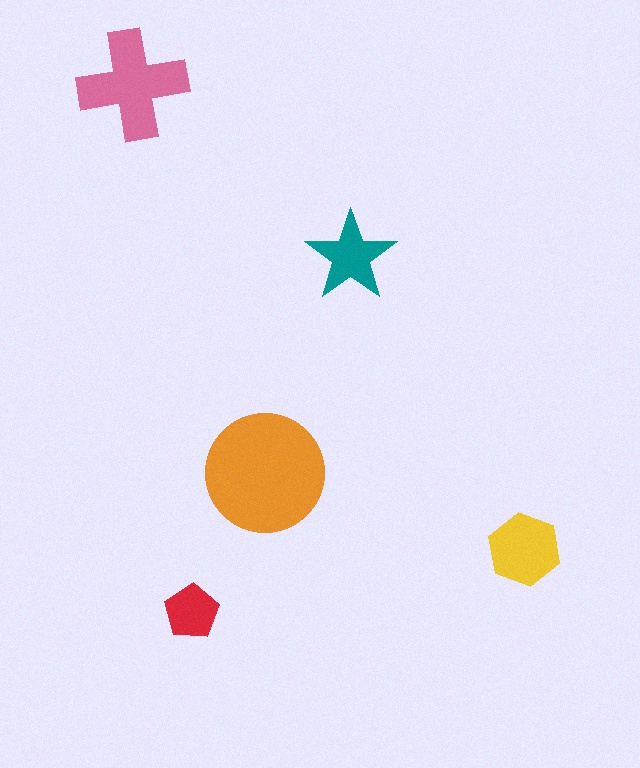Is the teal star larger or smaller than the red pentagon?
Larger.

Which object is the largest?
The orange circle.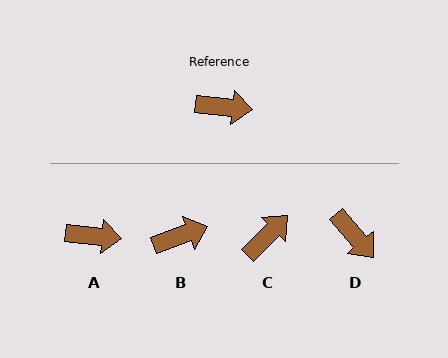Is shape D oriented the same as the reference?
No, it is off by about 43 degrees.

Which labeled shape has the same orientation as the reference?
A.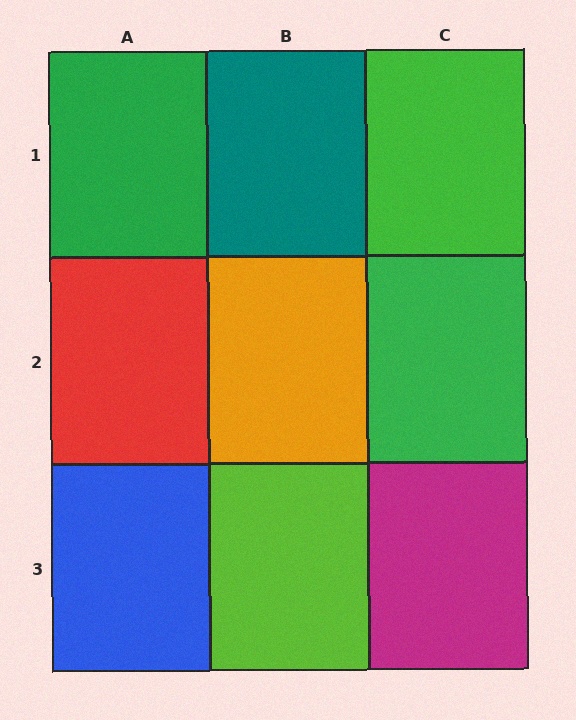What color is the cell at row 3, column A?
Blue.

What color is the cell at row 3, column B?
Lime.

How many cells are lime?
1 cell is lime.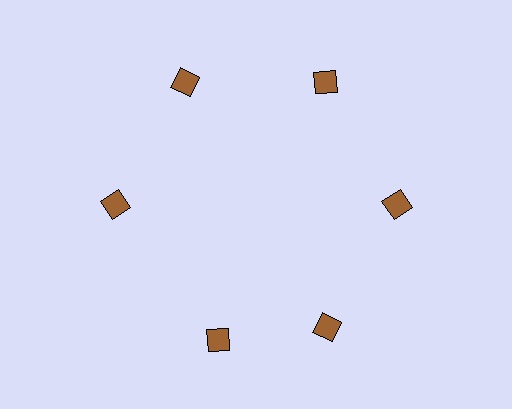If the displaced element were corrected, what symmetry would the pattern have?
It would have 6-fold rotational symmetry — the pattern would map onto itself every 60 degrees.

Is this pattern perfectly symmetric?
No. The 6 brown squares are arranged in a ring, but one element near the 7 o'clock position is rotated out of alignment along the ring, breaking the 6-fold rotational symmetry.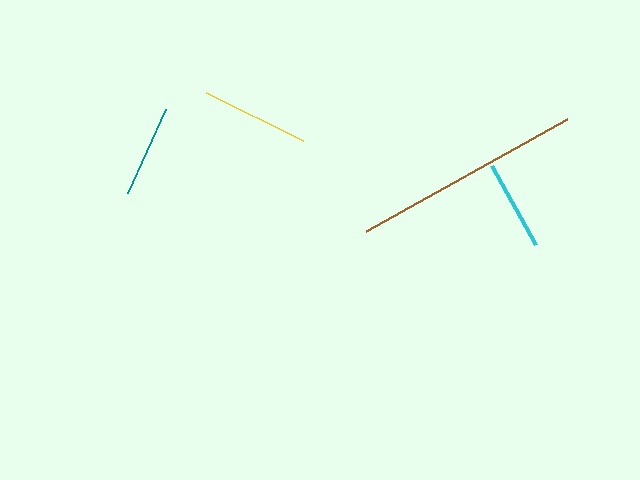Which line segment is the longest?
The brown line is the longest at approximately 230 pixels.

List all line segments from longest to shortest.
From longest to shortest: brown, yellow, teal, cyan.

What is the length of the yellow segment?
The yellow segment is approximately 108 pixels long.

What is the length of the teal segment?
The teal segment is approximately 92 pixels long.